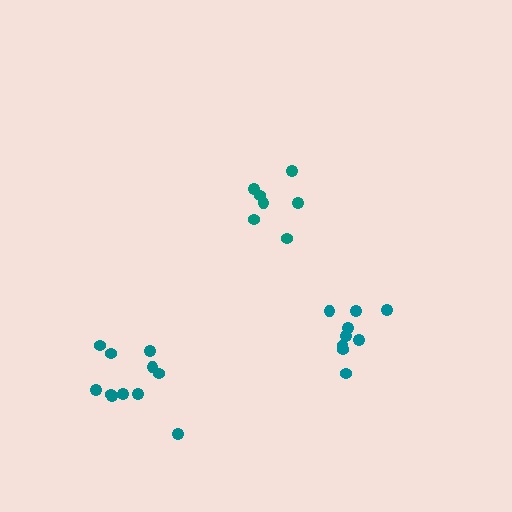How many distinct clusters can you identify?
There are 3 distinct clusters.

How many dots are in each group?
Group 1: 9 dots, Group 2: 7 dots, Group 3: 11 dots (27 total).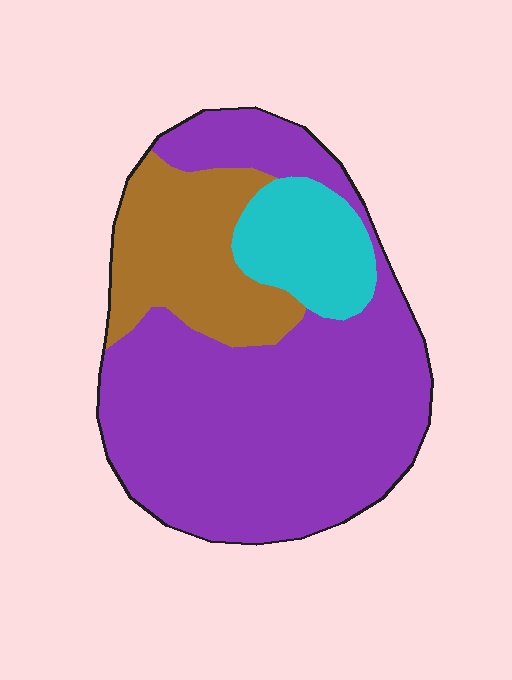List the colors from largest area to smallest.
From largest to smallest: purple, brown, cyan.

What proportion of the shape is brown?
Brown takes up less than a quarter of the shape.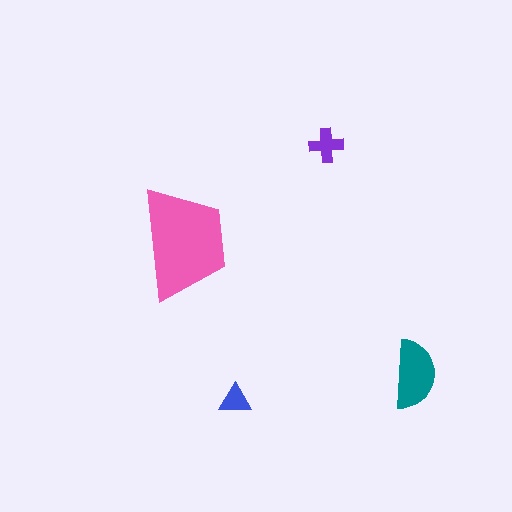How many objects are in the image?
There are 4 objects in the image.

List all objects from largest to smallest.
The pink trapezoid, the teal semicircle, the purple cross, the blue triangle.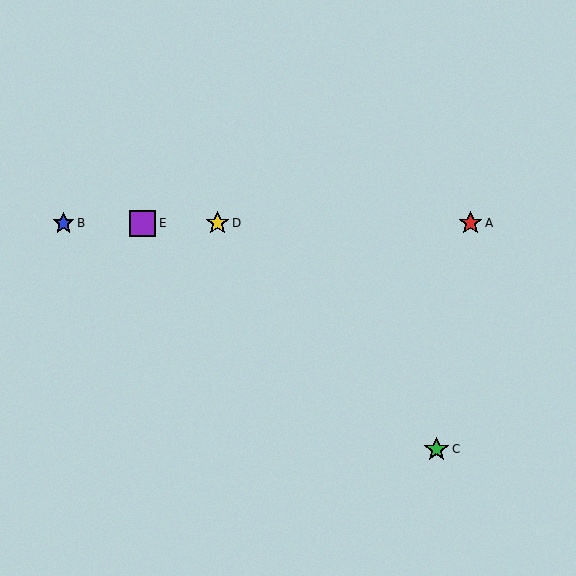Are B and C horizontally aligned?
No, B is at y≈223 and C is at y≈449.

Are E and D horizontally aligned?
Yes, both are at y≈223.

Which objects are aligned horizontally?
Objects A, B, D, E are aligned horizontally.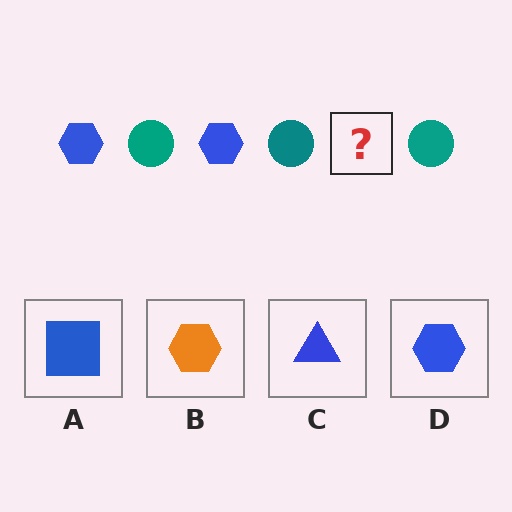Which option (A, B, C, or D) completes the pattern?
D.